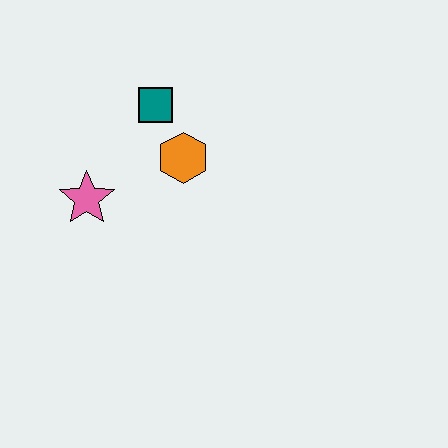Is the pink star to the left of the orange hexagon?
Yes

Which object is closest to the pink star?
The orange hexagon is closest to the pink star.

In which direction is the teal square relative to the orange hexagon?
The teal square is above the orange hexagon.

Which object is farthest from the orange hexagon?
The pink star is farthest from the orange hexagon.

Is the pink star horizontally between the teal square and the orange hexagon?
No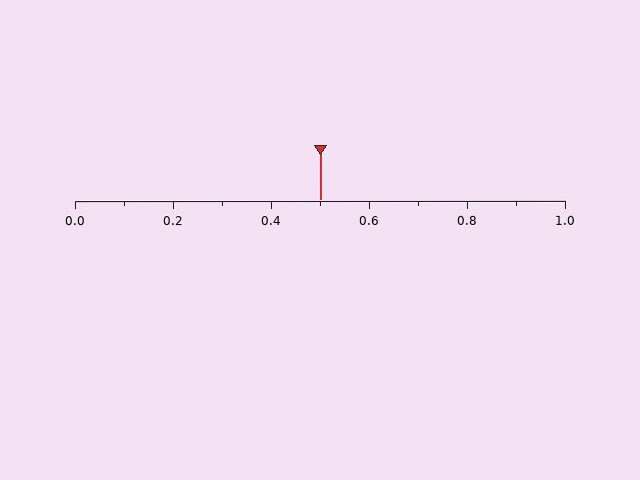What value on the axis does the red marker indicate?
The marker indicates approximately 0.5.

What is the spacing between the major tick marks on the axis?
The major ticks are spaced 0.2 apart.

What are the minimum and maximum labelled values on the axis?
The axis runs from 0.0 to 1.0.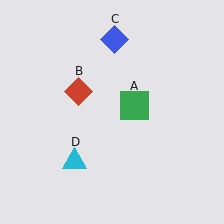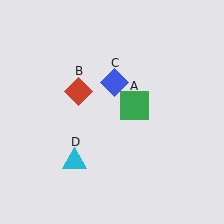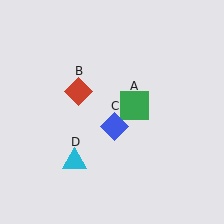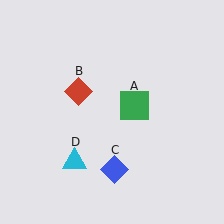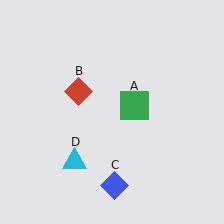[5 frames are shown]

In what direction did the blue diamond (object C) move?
The blue diamond (object C) moved down.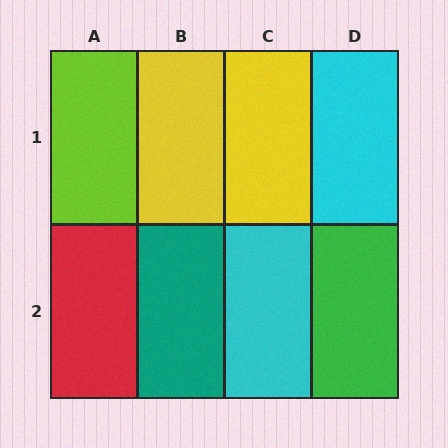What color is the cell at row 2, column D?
Green.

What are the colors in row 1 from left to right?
Lime, yellow, yellow, cyan.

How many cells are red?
1 cell is red.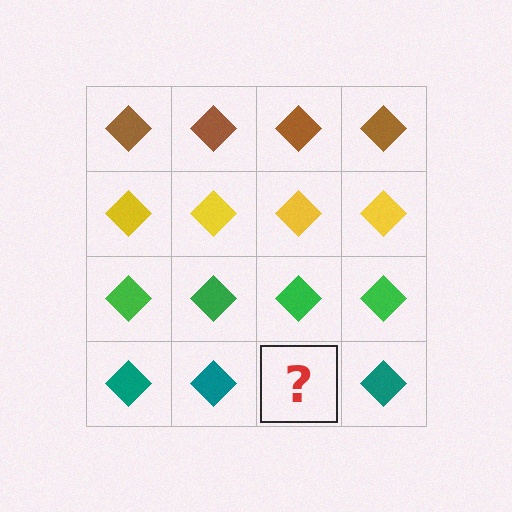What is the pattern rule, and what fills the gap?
The rule is that each row has a consistent color. The gap should be filled with a teal diamond.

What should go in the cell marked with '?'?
The missing cell should contain a teal diamond.